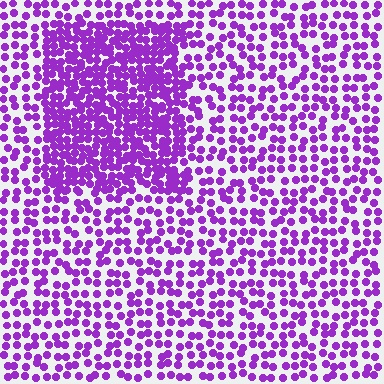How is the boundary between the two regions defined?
The boundary is defined by a change in element density (approximately 2.1x ratio). All elements are the same color, size, and shape.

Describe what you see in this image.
The image contains small purple elements arranged at two different densities. A rectangle-shaped region is visible where the elements are more densely packed than the surrounding area.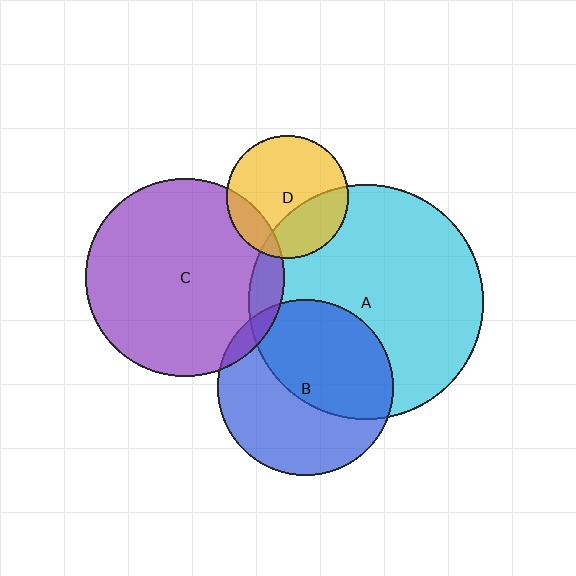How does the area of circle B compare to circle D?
Approximately 2.1 times.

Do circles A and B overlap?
Yes.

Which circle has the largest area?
Circle A (cyan).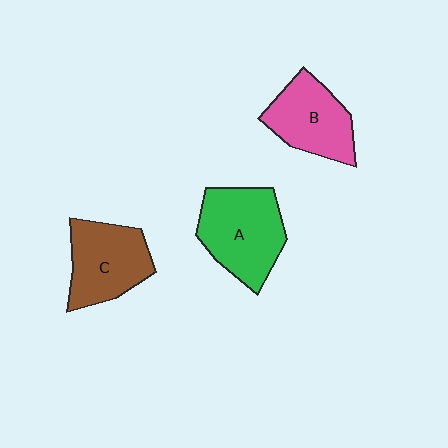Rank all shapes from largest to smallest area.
From largest to smallest: A (green), C (brown), B (pink).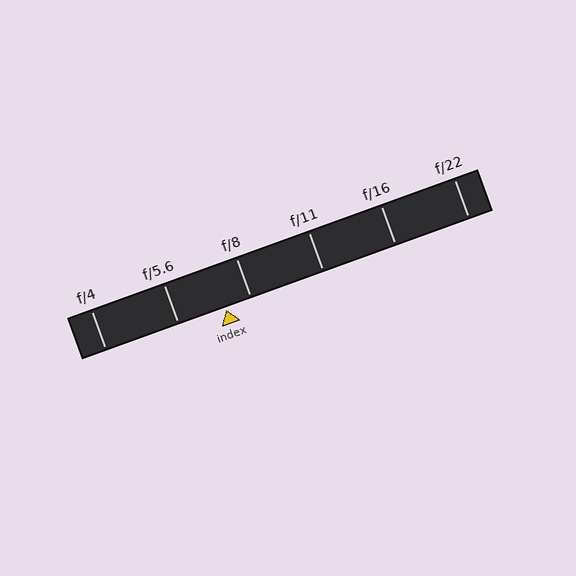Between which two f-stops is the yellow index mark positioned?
The index mark is between f/5.6 and f/8.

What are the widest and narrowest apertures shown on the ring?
The widest aperture shown is f/4 and the narrowest is f/22.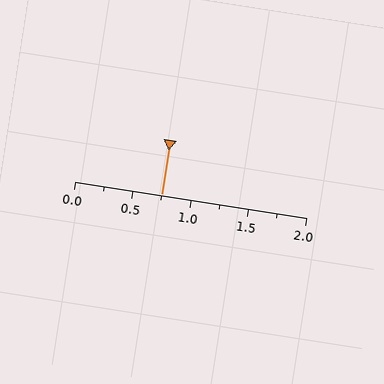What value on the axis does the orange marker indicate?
The marker indicates approximately 0.75.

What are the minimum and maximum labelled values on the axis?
The axis runs from 0.0 to 2.0.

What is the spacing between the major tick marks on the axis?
The major ticks are spaced 0.5 apart.